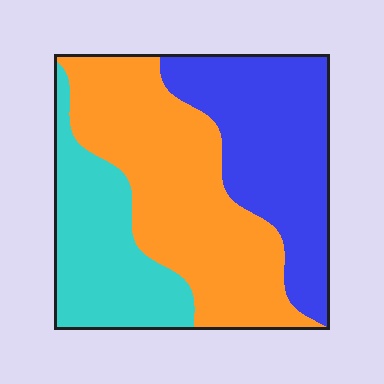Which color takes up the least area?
Cyan, at roughly 25%.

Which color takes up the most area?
Orange, at roughly 40%.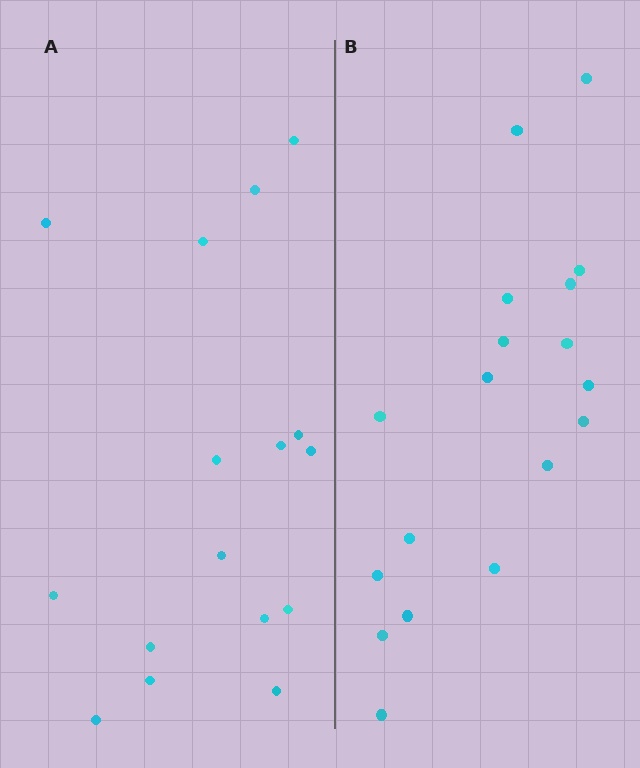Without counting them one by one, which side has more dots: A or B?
Region B (the right region) has more dots.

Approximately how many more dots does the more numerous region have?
Region B has just a few more — roughly 2 or 3 more dots than region A.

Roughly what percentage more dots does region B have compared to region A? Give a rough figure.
About 10% more.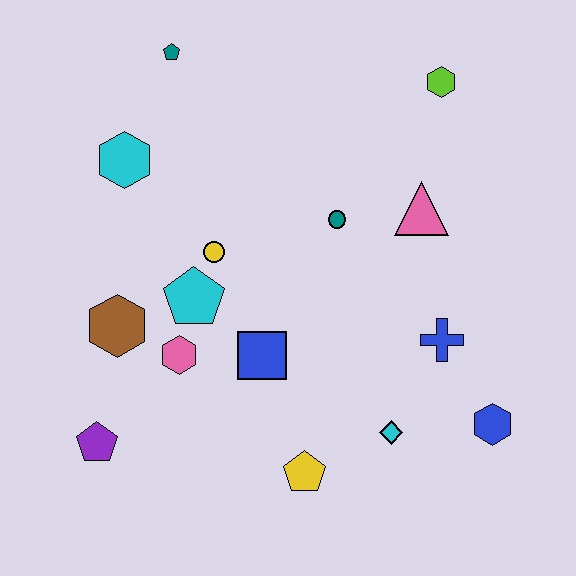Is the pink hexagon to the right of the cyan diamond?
No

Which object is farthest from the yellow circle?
The blue hexagon is farthest from the yellow circle.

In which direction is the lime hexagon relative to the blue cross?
The lime hexagon is above the blue cross.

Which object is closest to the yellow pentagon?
The cyan diamond is closest to the yellow pentagon.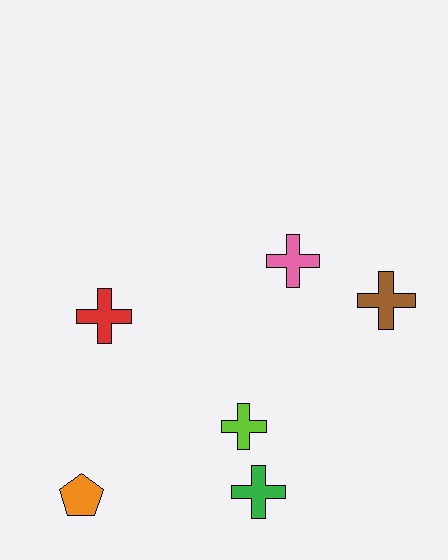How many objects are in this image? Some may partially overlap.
There are 6 objects.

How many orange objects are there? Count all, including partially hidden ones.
There is 1 orange object.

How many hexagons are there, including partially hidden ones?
There are no hexagons.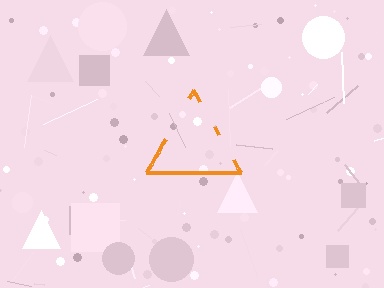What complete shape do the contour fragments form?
The contour fragments form a triangle.